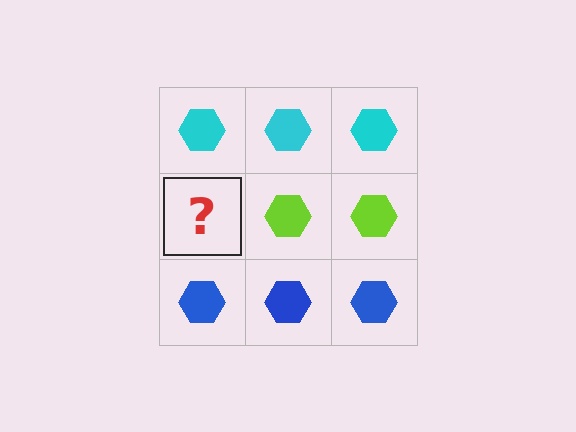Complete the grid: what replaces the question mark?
The question mark should be replaced with a lime hexagon.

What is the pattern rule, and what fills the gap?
The rule is that each row has a consistent color. The gap should be filled with a lime hexagon.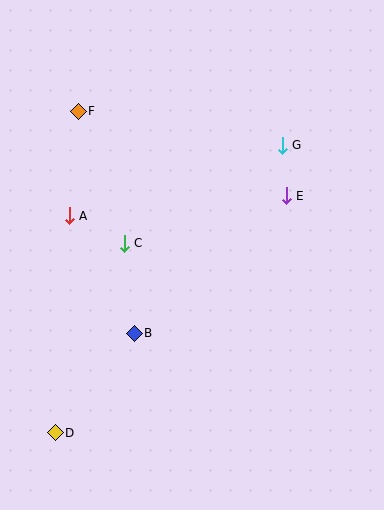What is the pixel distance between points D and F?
The distance between D and F is 322 pixels.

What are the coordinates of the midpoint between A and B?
The midpoint between A and B is at (102, 275).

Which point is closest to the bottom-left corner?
Point D is closest to the bottom-left corner.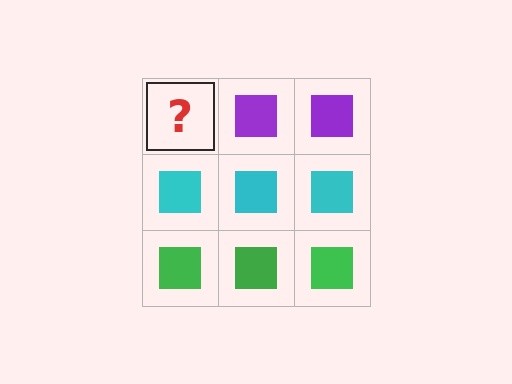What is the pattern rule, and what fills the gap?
The rule is that each row has a consistent color. The gap should be filled with a purple square.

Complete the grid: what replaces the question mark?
The question mark should be replaced with a purple square.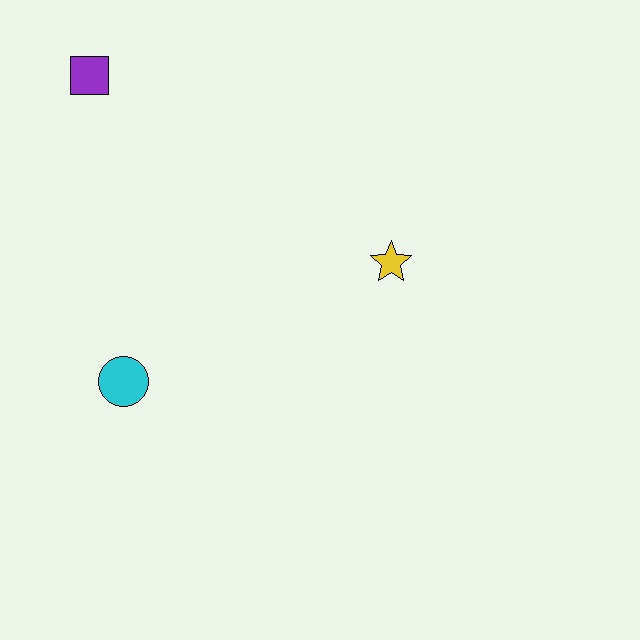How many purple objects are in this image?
There is 1 purple object.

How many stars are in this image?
There is 1 star.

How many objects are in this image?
There are 3 objects.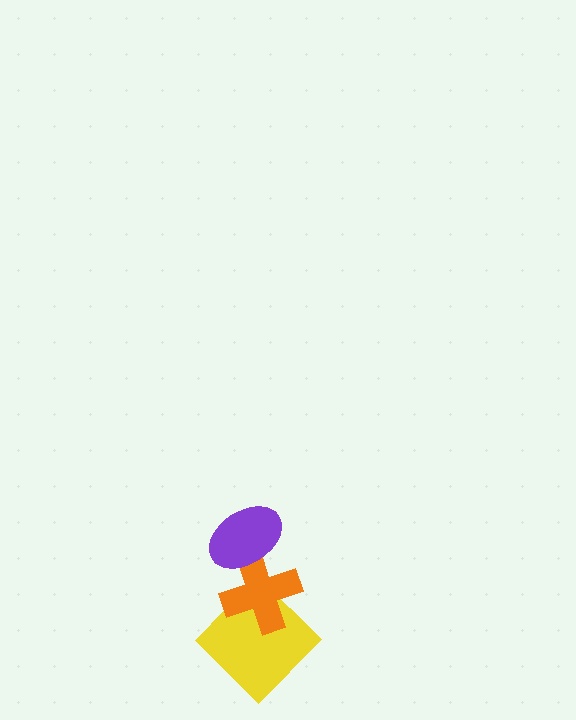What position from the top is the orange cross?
The orange cross is 2nd from the top.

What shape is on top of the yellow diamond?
The orange cross is on top of the yellow diamond.